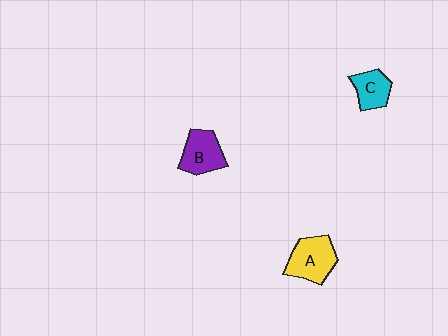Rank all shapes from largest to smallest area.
From largest to smallest: A (yellow), B (purple), C (cyan).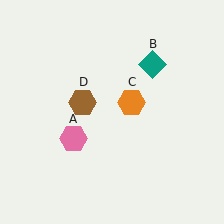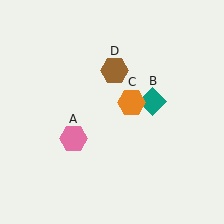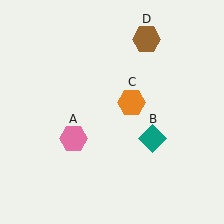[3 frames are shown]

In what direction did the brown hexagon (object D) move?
The brown hexagon (object D) moved up and to the right.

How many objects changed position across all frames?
2 objects changed position: teal diamond (object B), brown hexagon (object D).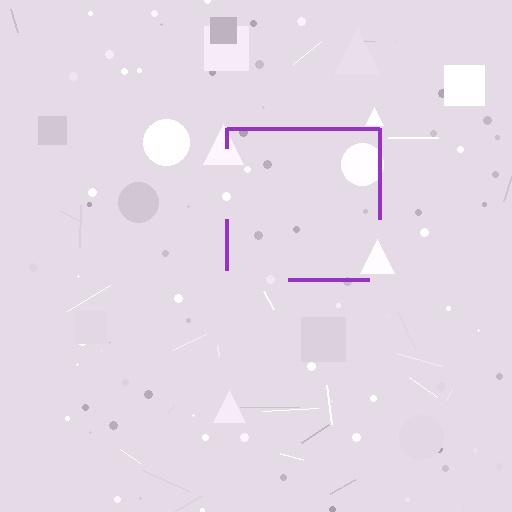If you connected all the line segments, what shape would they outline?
They would outline a square.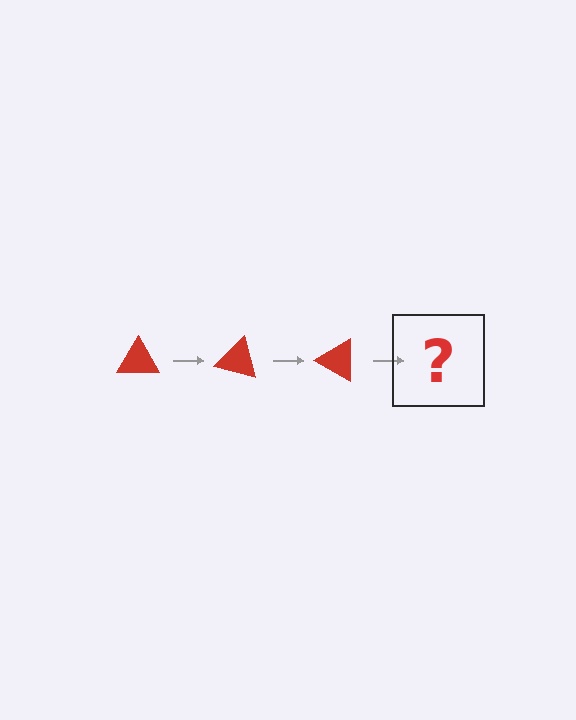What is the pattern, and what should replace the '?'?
The pattern is that the triangle rotates 15 degrees each step. The '?' should be a red triangle rotated 45 degrees.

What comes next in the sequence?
The next element should be a red triangle rotated 45 degrees.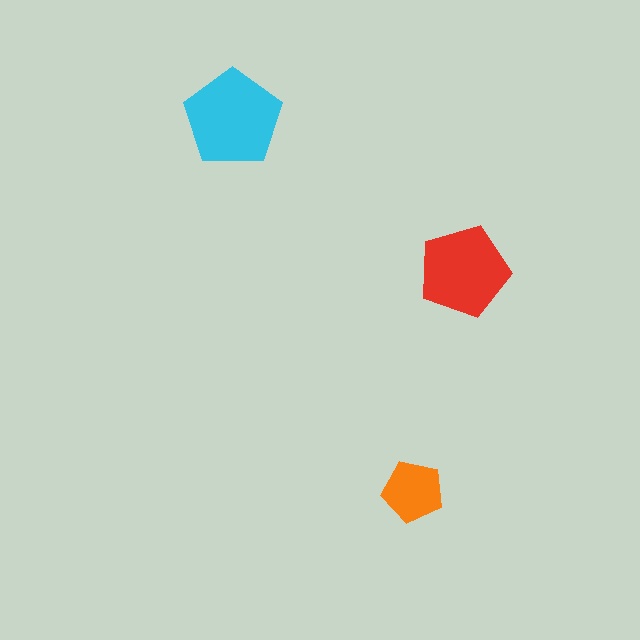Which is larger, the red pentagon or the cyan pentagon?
The cyan one.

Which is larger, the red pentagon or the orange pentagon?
The red one.